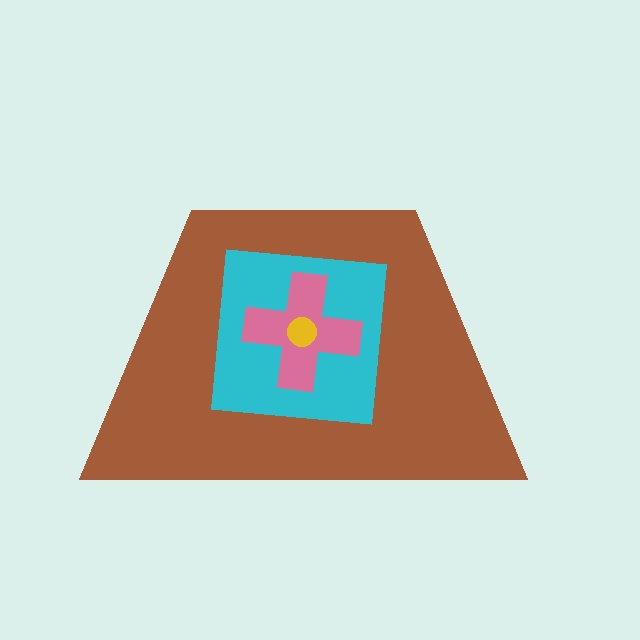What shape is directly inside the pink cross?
The yellow circle.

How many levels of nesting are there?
4.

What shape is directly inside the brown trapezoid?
The cyan square.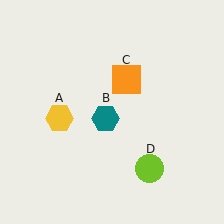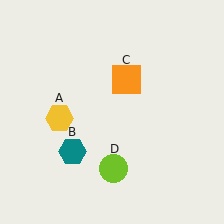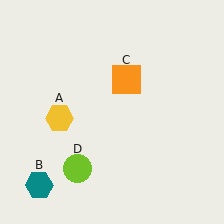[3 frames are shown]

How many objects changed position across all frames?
2 objects changed position: teal hexagon (object B), lime circle (object D).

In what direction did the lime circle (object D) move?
The lime circle (object D) moved left.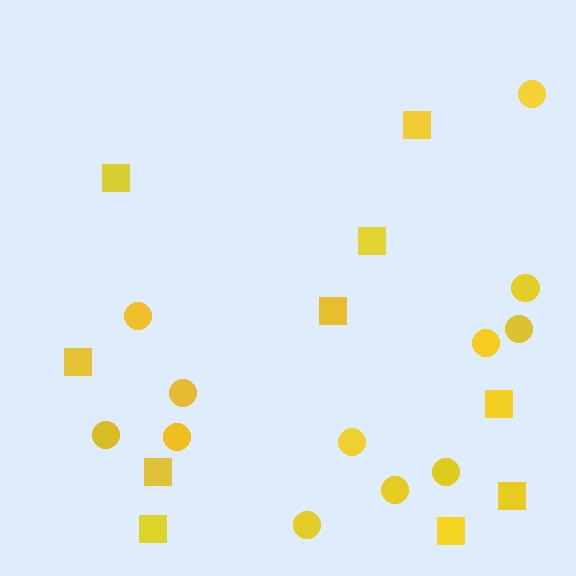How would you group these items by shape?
There are 2 groups: one group of squares (10) and one group of circles (12).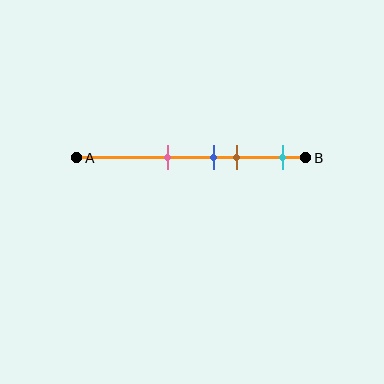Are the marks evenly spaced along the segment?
No, the marks are not evenly spaced.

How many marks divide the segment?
There are 4 marks dividing the segment.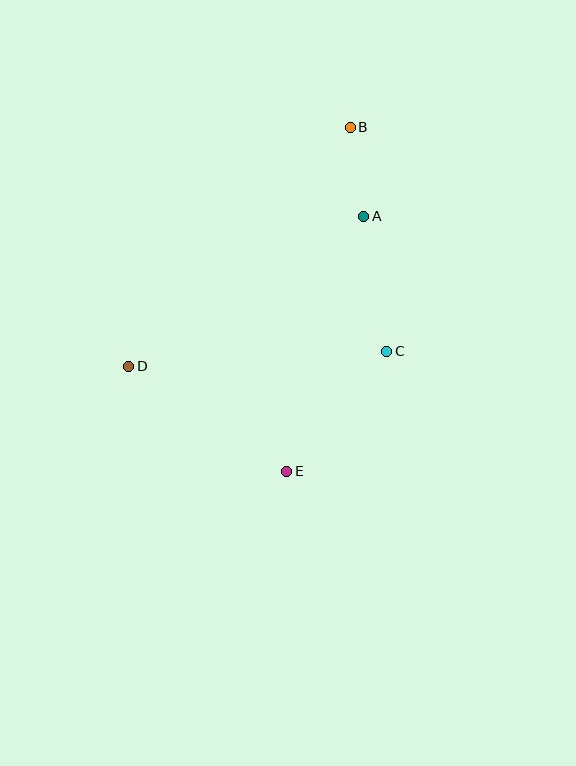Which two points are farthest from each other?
Points B and E are farthest from each other.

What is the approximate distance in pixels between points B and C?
The distance between B and C is approximately 227 pixels.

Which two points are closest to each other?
Points A and B are closest to each other.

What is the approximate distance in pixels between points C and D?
The distance between C and D is approximately 258 pixels.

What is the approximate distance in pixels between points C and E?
The distance between C and E is approximately 156 pixels.